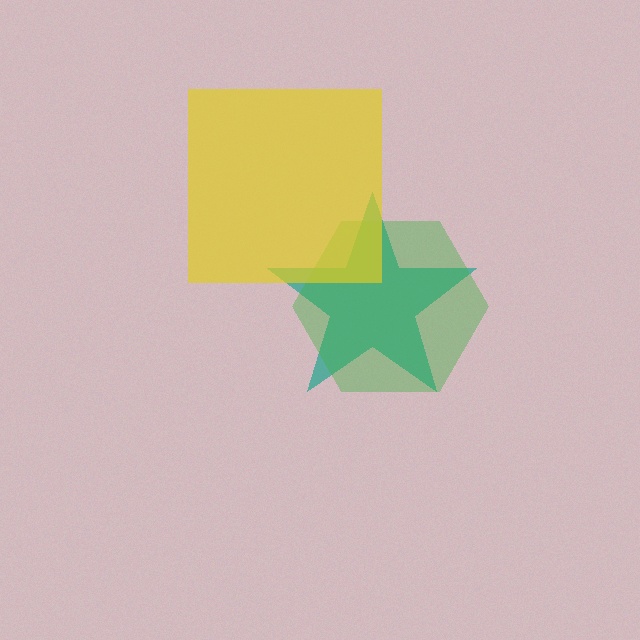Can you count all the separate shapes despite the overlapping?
Yes, there are 3 separate shapes.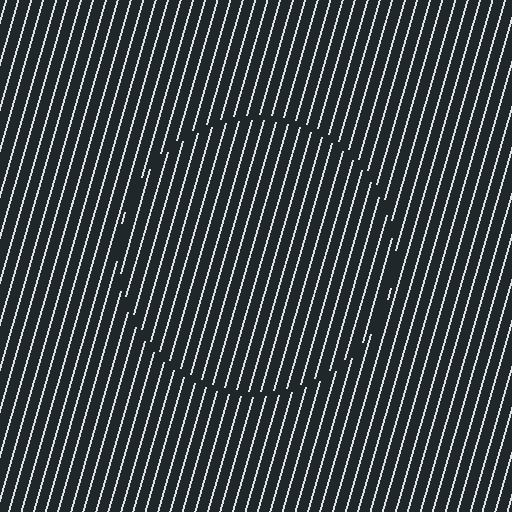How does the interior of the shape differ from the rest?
The interior of the shape contains the same grating, shifted by half a period — the contour is defined by the phase discontinuity where line-ends from the inner and outer gratings abut.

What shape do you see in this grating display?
An illusory circle. The interior of the shape contains the same grating, shifted by half a period — the contour is defined by the phase discontinuity where line-ends from the inner and outer gratings abut.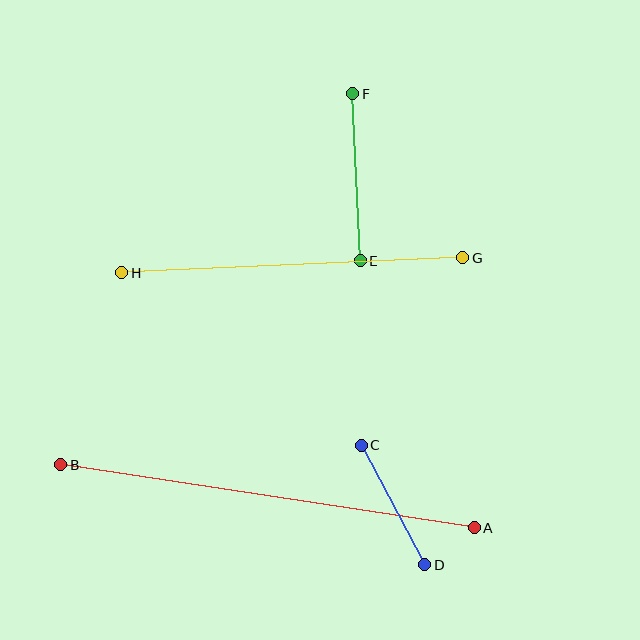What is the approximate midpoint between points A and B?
The midpoint is at approximately (267, 496) pixels.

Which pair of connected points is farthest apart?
Points A and B are farthest apart.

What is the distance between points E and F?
The distance is approximately 167 pixels.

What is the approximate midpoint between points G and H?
The midpoint is at approximately (292, 265) pixels.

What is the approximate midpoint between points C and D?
The midpoint is at approximately (393, 505) pixels.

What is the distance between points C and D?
The distance is approximately 135 pixels.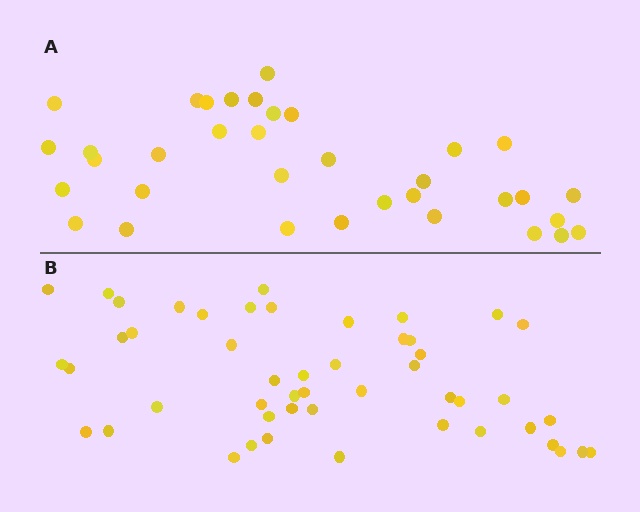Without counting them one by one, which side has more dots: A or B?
Region B (the bottom region) has more dots.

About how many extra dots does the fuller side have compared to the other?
Region B has approximately 15 more dots than region A.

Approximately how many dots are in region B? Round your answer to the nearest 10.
About 50 dots. (The exact count is 49, which rounds to 50.)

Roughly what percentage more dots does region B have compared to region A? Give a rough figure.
About 40% more.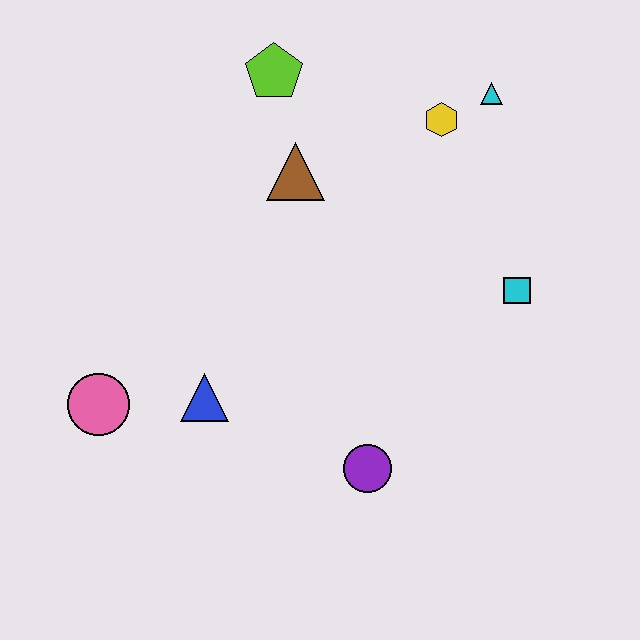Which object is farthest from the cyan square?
The pink circle is farthest from the cyan square.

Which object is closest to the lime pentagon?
The brown triangle is closest to the lime pentagon.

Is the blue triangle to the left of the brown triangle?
Yes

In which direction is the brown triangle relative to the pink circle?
The brown triangle is above the pink circle.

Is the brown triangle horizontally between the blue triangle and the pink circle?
No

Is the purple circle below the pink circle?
Yes